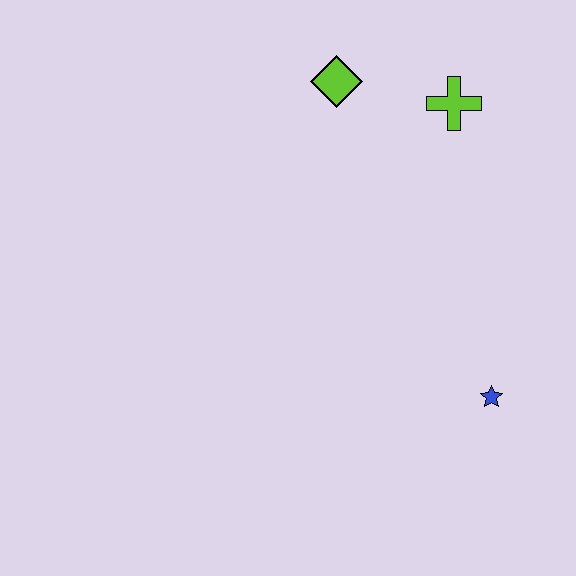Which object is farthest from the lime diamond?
The blue star is farthest from the lime diamond.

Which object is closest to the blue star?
The lime cross is closest to the blue star.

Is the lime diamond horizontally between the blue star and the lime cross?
No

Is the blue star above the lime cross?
No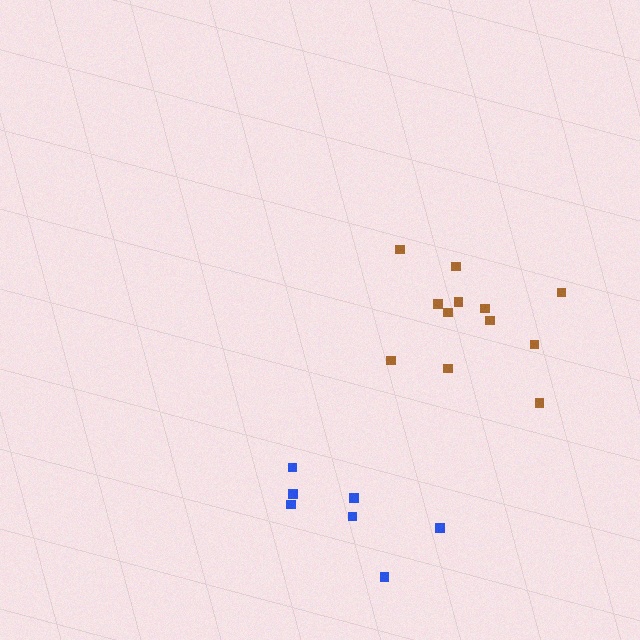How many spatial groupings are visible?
There are 2 spatial groupings.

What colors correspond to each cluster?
The clusters are colored: brown, blue.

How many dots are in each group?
Group 1: 12 dots, Group 2: 7 dots (19 total).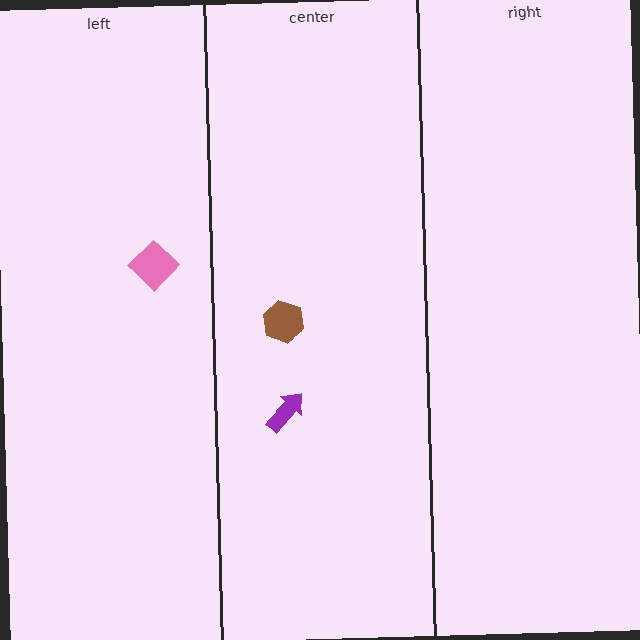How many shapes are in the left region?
1.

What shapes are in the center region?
The purple arrow, the brown hexagon.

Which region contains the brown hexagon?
The center region.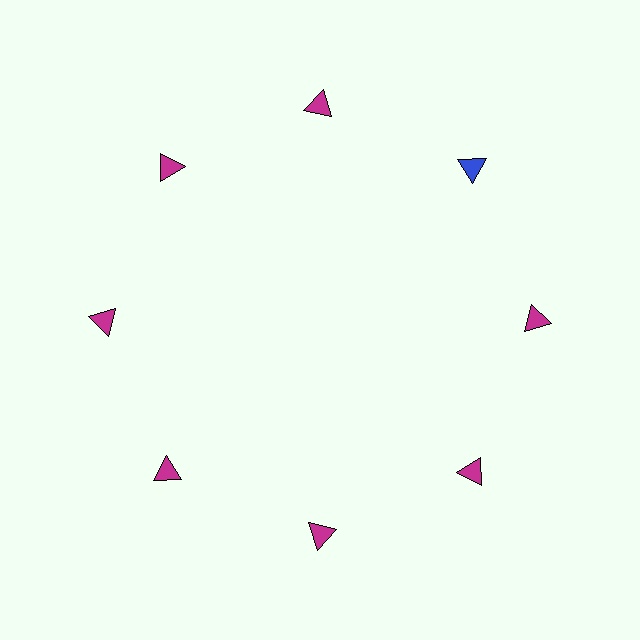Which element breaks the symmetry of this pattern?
The blue triangle at roughly the 2 o'clock position breaks the symmetry. All other shapes are magenta triangles.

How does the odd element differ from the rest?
It has a different color: blue instead of magenta.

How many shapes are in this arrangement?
There are 8 shapes arranged in a ring pattern.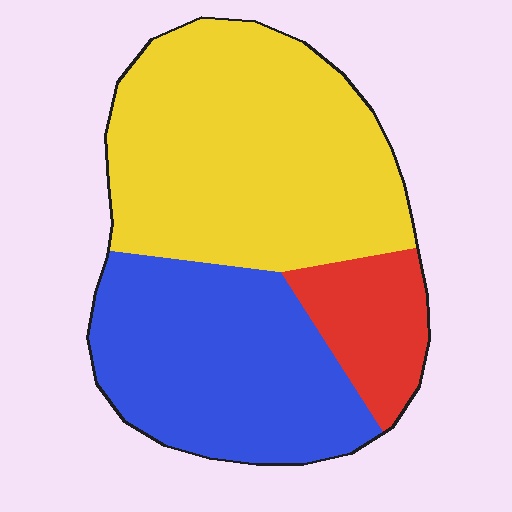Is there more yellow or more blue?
Yellow.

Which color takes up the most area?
Yellow, at roughly 50%.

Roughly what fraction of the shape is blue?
Blue covers roughly 35% of the shape.